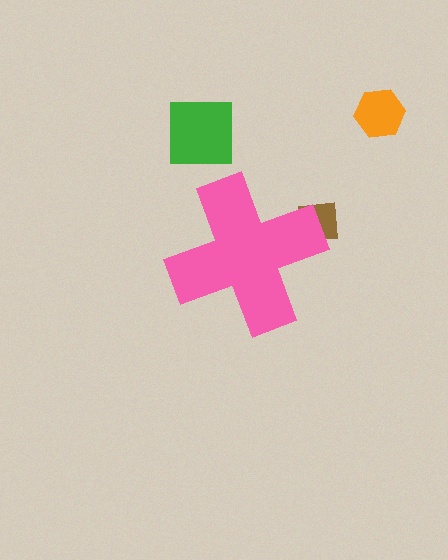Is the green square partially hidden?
No, the green square is fully visible.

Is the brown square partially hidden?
Yes, the brown square is partially hidden behind the pink cross.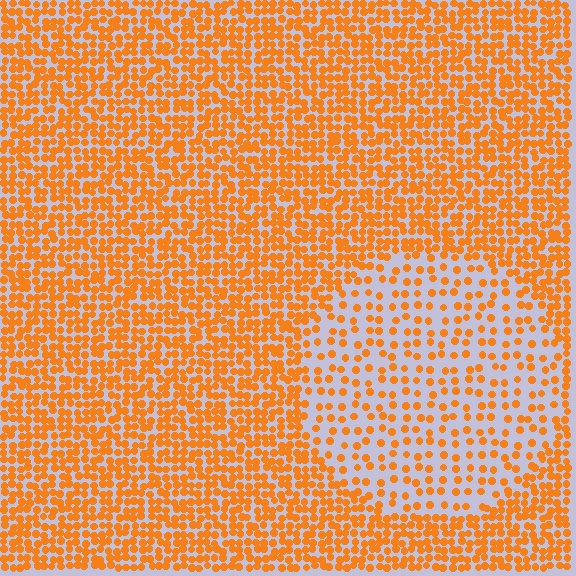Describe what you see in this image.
The image contains small orange elements arranged at two different densities. A circle-shaped region is visible where the elements are less densely packed than the surrounding area.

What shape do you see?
I see a circle.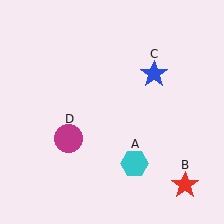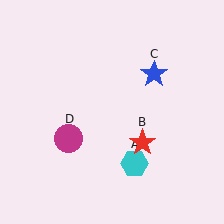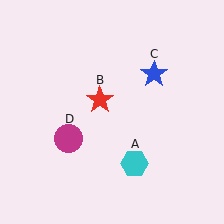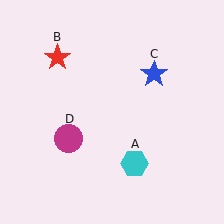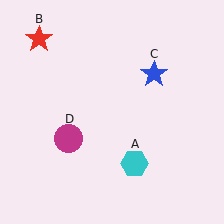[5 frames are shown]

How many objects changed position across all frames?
1 object changed position: red star (object B).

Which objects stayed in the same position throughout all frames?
Cyan hexagon (object A) and blue star (object C) and magenta circle (object D) remained stationary.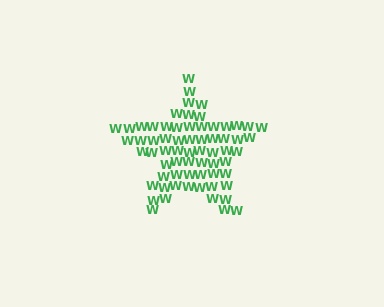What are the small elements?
The small elements are letter W's.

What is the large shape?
The large shape is a star.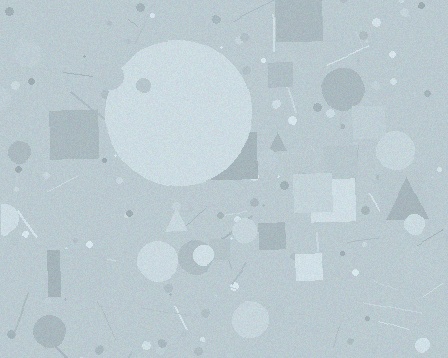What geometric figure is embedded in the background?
A circle is embedded in the background.